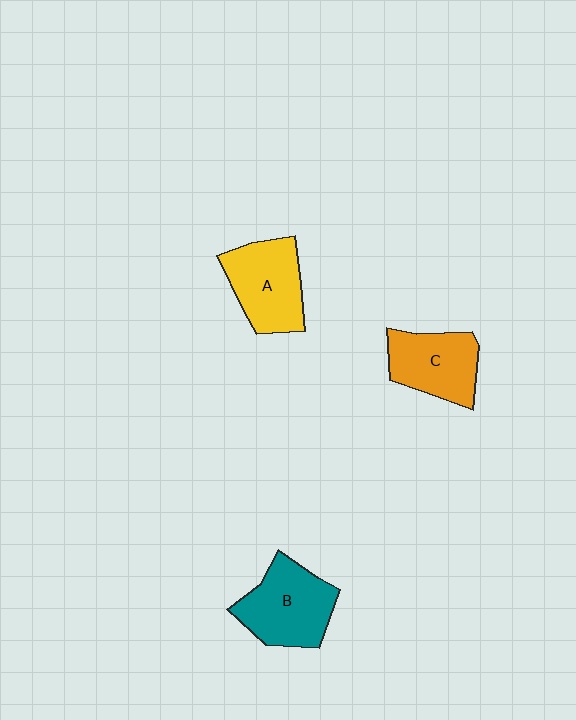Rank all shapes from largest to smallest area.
From largest to smallest: B (teal), A (yellow), C (orange).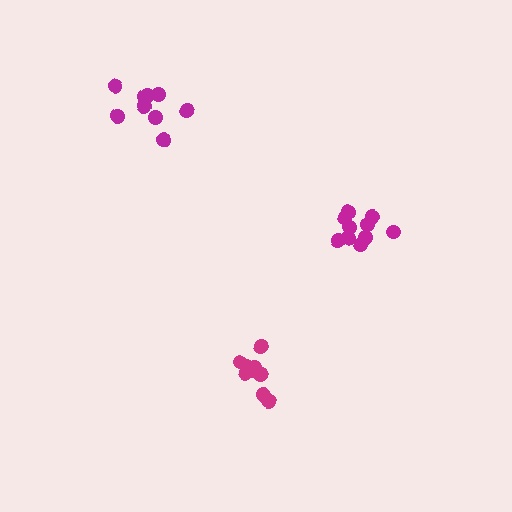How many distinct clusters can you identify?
There are 3 distinct clusters.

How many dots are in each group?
Group 1: 10 dots, Group 2: 9 dots, Group 3: 9 dots (28 total).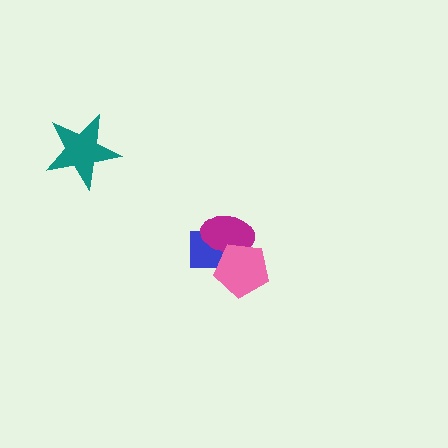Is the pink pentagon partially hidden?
No, no other shape covers it.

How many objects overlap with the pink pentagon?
2 objects overlap with the pink pentagon.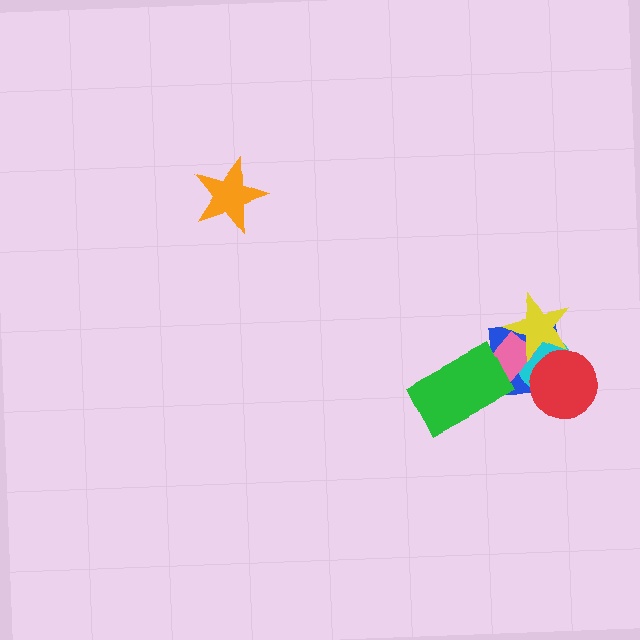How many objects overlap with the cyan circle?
4 objects overlap with the cyan circle.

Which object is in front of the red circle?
The yellow star is in front of the red circle.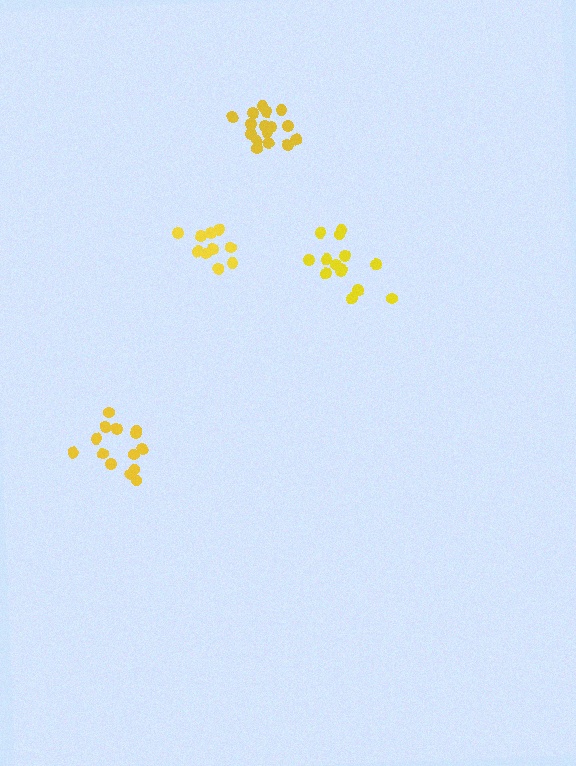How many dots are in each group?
Group 1: 16 dots, Group 2: 14 dots, Group 3: 10 dots, Group 4: 15 dots (55 total).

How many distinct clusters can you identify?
There are 4 distinct clusters.